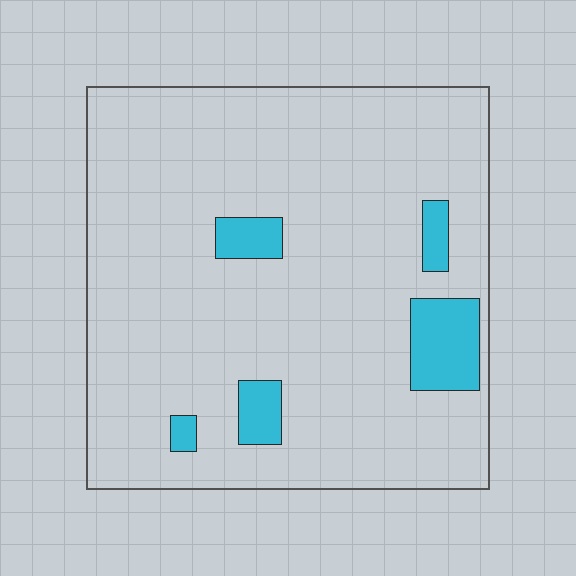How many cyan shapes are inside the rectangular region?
5.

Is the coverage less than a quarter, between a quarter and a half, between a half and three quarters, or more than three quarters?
Less than a quarter.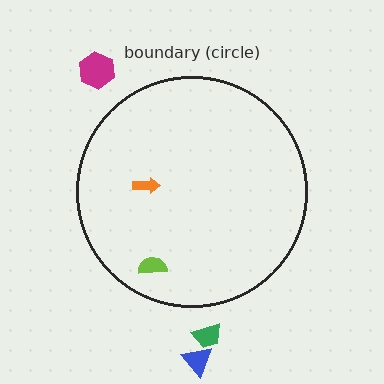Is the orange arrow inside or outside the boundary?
Inside.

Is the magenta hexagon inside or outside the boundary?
Outside.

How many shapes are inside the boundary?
2 inside, 3 outside.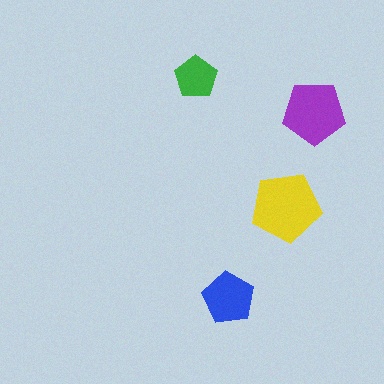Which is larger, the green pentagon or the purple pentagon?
The purple one.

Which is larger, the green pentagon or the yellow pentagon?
The yellow one.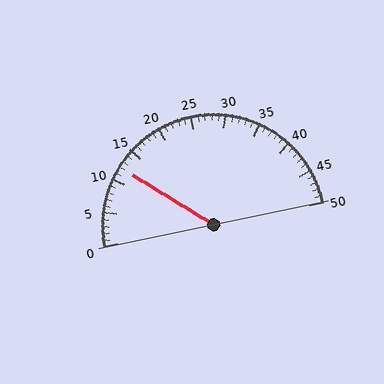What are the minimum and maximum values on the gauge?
The gauge ranges from 0 to 50.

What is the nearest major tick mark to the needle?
The nearest major tick mark is 10.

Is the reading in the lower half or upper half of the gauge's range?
The reading is in the lower half of the range (0 to 50).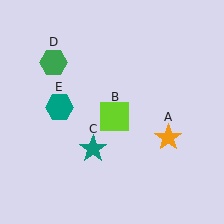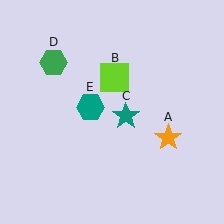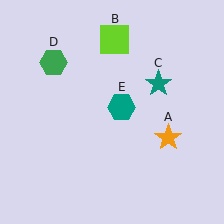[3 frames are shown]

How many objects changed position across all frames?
3 objects changed position: lime square (object B), teal star (object C), teal hexagon (object E).